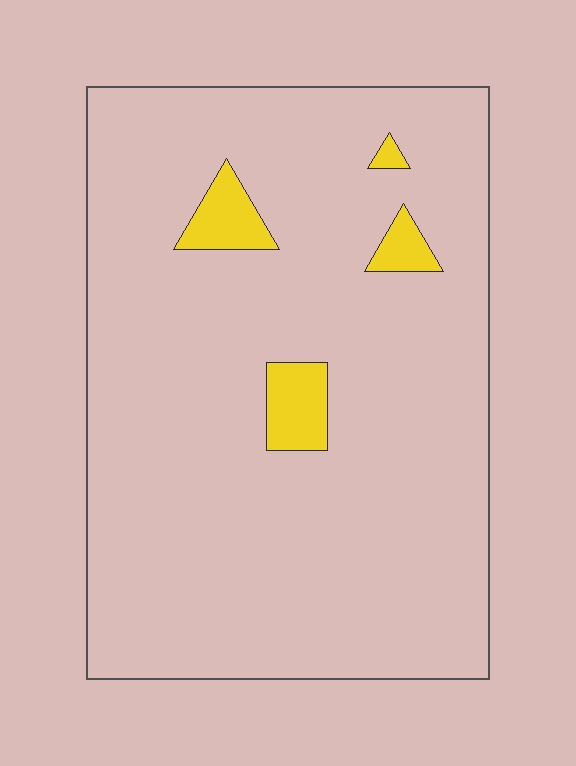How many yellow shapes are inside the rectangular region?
4.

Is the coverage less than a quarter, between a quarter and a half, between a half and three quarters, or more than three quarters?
Less than a quarter.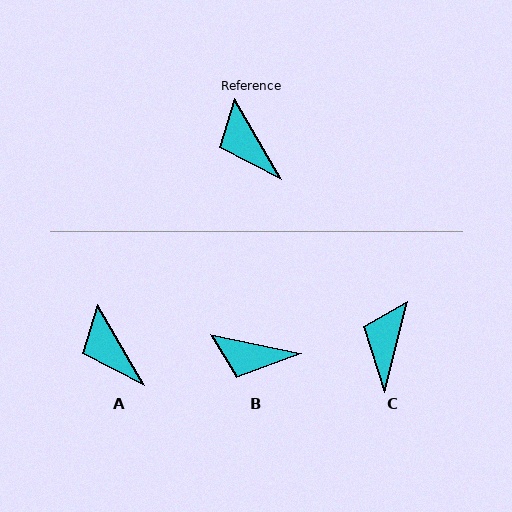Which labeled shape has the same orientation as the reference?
A.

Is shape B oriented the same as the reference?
No, it is off by about 48 degrees.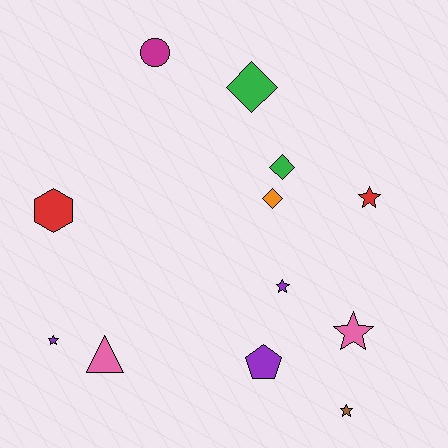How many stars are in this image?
There are 5 stars.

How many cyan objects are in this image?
There are no cyan objects.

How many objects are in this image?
There are 12 objects.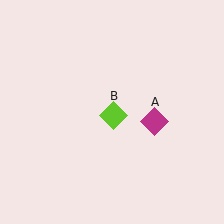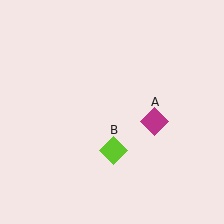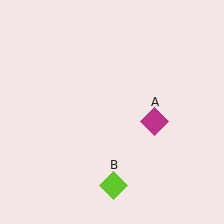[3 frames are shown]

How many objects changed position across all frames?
1 object changed position: lime diamond (object B).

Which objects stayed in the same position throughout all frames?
Magenta diamond (object A) remained stationary.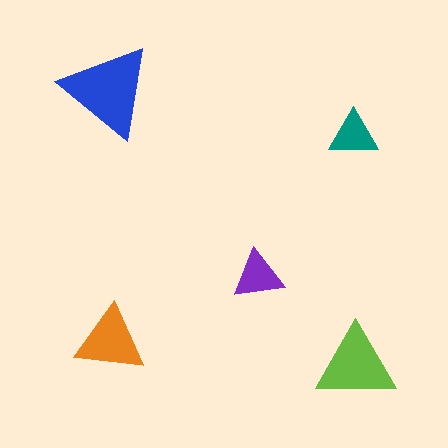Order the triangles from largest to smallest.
the blue one, the lime one, the orange one, the purple one, the teal one.